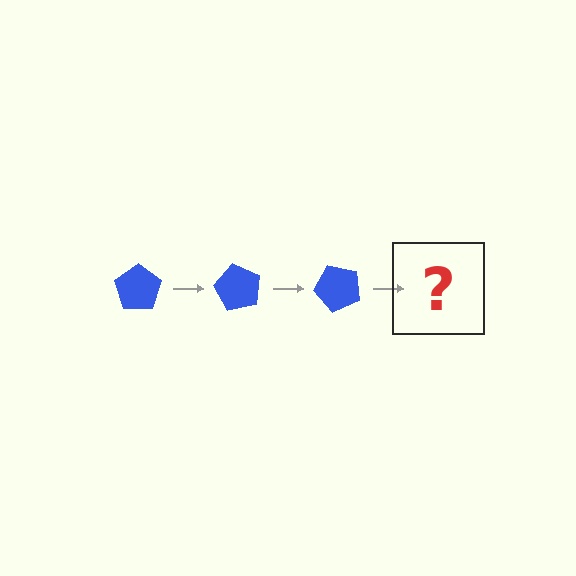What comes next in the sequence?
The next element should be a blue pentagon rotated 180 degrees.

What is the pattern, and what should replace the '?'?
The pattern is that the pentagon rotates 60 degrees each step. The '?' should be a blue pentagon rotated 180 degrees.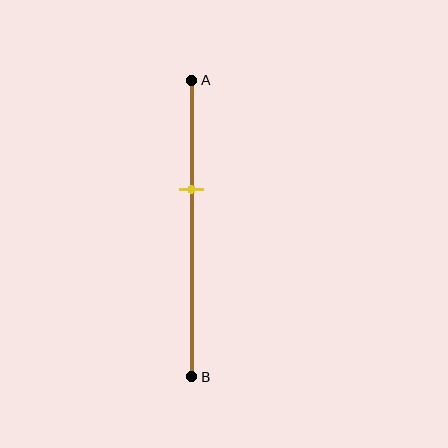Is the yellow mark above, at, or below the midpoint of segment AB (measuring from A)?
The yellow mark is above the midpoint of segment AB.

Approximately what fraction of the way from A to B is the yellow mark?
The yellow mark is approximately 35% of the way from A to B.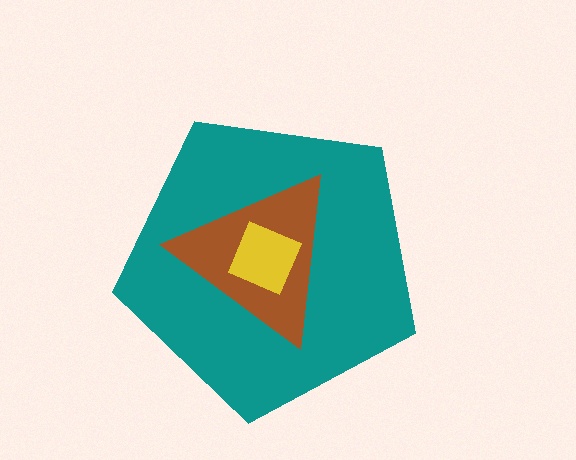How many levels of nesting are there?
3.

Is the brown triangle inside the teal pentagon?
Yes.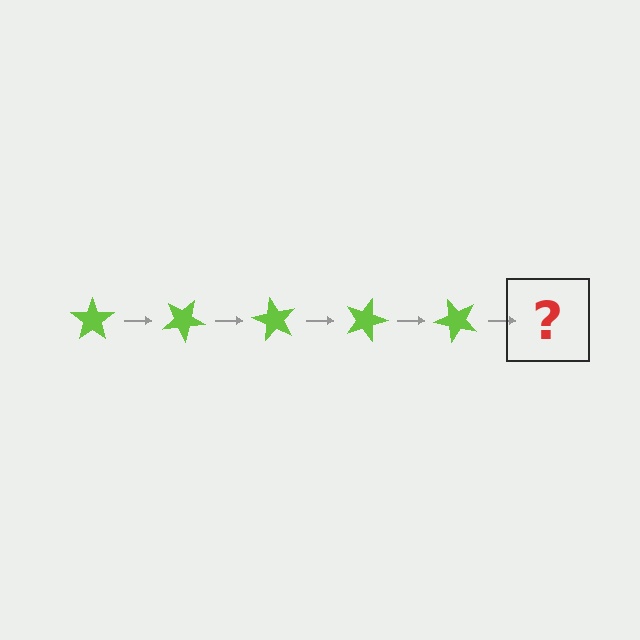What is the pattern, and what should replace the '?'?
The pattern is that the star rotates 30 degrees each step. The '?' should be a lime star rotated 150 degrees.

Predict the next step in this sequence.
The next step is a lime star rotated 150 degrees.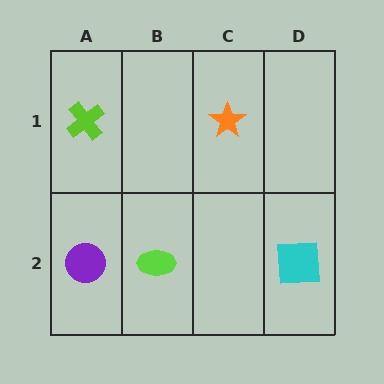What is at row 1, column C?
An orange star.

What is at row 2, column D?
A cyan square.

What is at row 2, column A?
A purple circle.